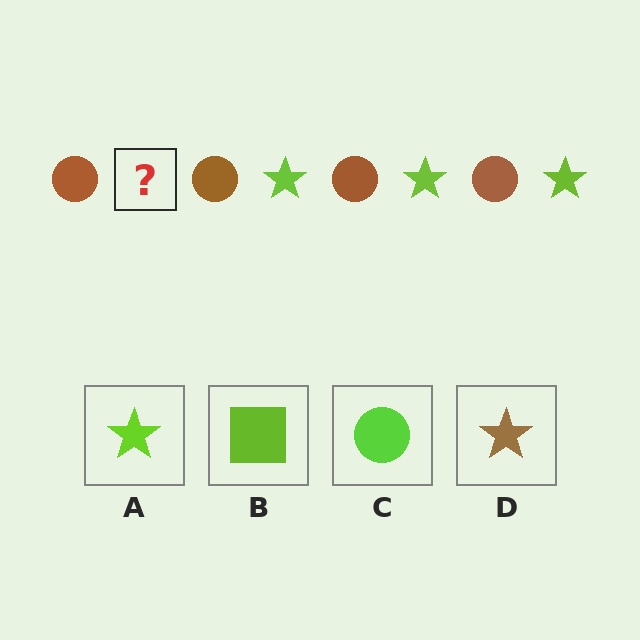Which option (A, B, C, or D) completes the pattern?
A.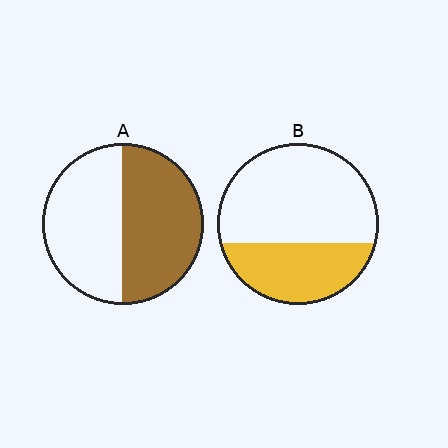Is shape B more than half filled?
No.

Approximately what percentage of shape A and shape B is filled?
A is approximately 50% and B is approximately 35%.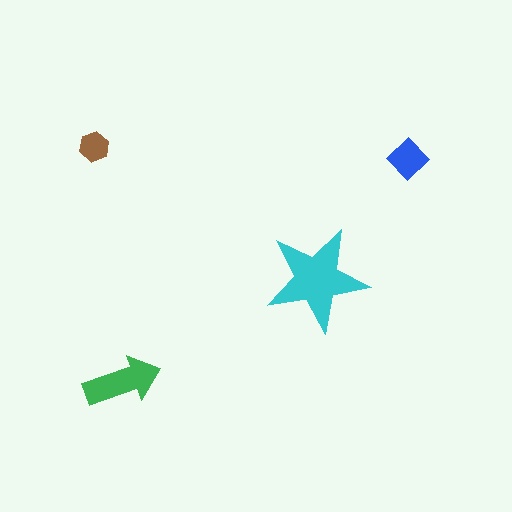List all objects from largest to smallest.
The cyan star, the green arrow, the blue diamond, the brown hexagon.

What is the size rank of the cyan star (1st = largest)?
1st.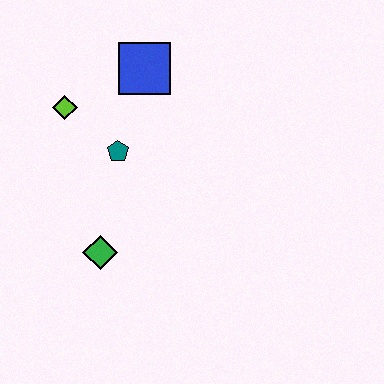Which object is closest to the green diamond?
The teal pentagon is closest to the green diamond.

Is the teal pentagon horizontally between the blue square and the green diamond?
Yes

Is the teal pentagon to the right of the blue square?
No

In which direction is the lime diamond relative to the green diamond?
The lime diamond is above the green diamond.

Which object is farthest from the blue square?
The green diamond is farthest from the blue square.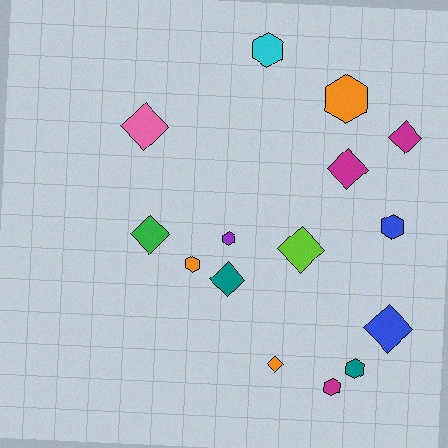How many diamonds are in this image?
There are 8 diamonds.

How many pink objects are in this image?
There is 1 pink object.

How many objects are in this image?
There are 15 objects.